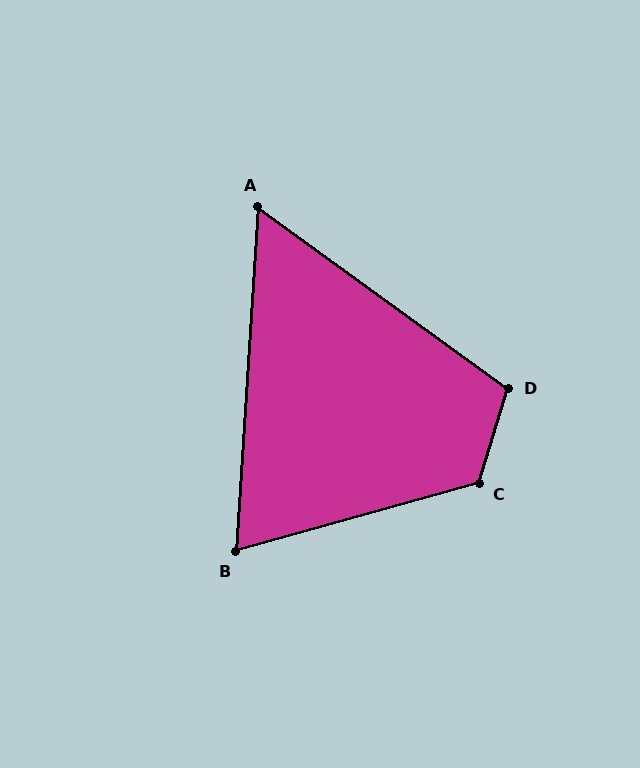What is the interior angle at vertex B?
Approximately 71 degrees (acute).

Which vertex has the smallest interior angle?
A, at approximately 58 degrees.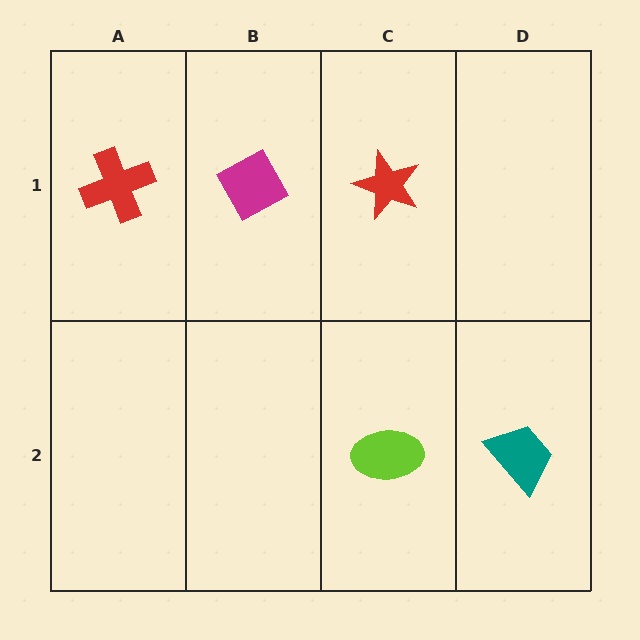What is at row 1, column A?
A red cross.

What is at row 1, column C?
A red star.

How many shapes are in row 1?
3 shapes.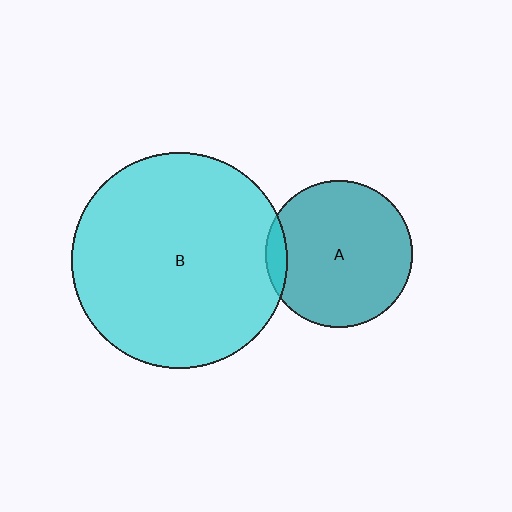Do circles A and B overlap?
Yes.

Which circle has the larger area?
Circle B (cyan).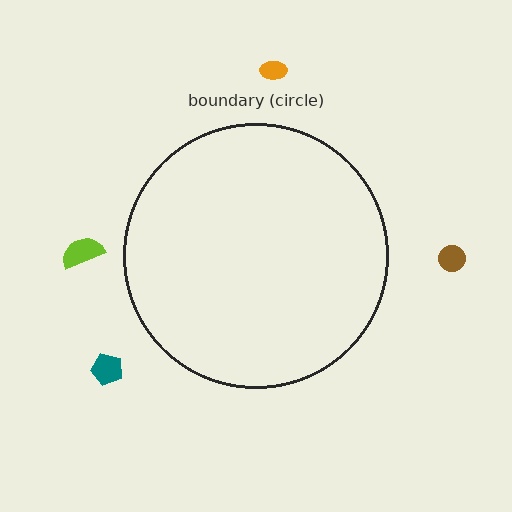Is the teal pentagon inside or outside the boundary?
Outside.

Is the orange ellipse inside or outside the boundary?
Outside.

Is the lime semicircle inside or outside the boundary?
Outside.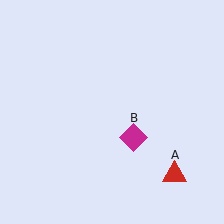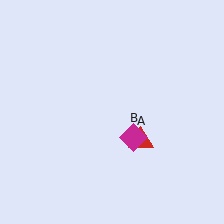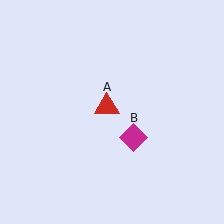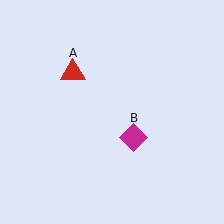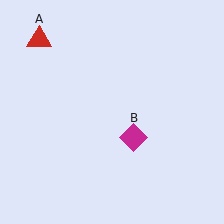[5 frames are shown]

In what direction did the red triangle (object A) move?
The red triangle (object A) moved up and to the left.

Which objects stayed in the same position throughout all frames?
Magenta diamond (object B) remained stationary.